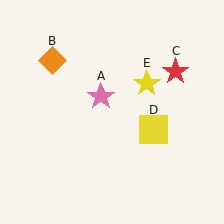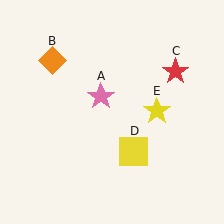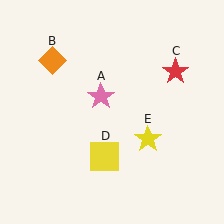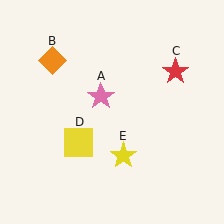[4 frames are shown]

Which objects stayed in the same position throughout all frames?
Pink star (object A) and orange diamond (object B) and red star (object C) remained stationary.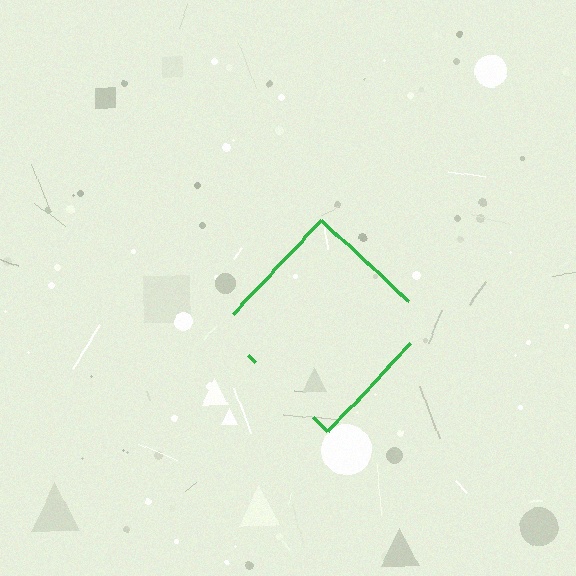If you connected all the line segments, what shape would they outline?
They would outline a diamond.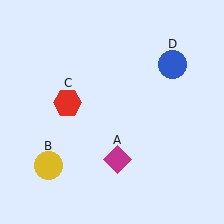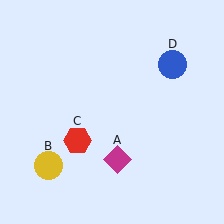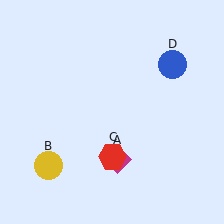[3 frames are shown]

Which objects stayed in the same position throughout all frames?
Magenta diamond (object A) and yellow circle (object B) and blue circle (object D) remained stationary.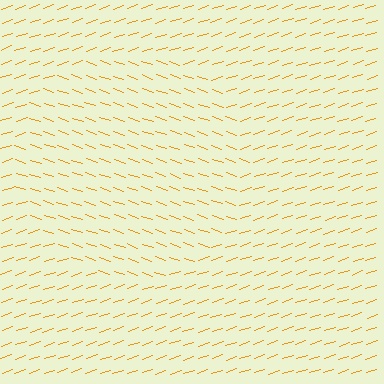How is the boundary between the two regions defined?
The boundary is defined purely by a change in line orientation (approximately 38 degrees difference). All lines are the same color and thickness.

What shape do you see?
I see a circle.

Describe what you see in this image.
The image is filled with small orange line segments. A circle region in the image has lines oriented differently from the surrounding lines, creating a visible texture boundary.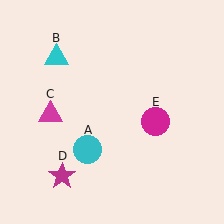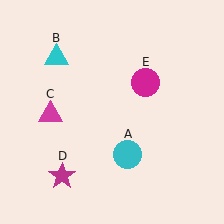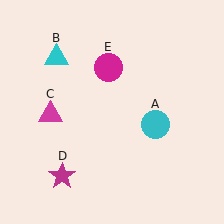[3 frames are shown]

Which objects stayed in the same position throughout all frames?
Cyan triangle (object B) and magenta triangle (object C) and magenta star (object D) remained stationary.